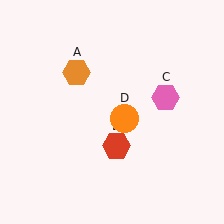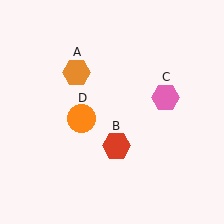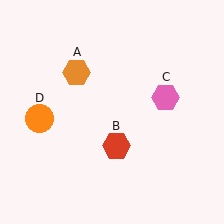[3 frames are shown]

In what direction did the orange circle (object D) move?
The orange circle (object D) moved left.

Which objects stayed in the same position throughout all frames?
Orange hexagon (object A) and red hexagon (object B) and pink hexagon (object C) remained stationary.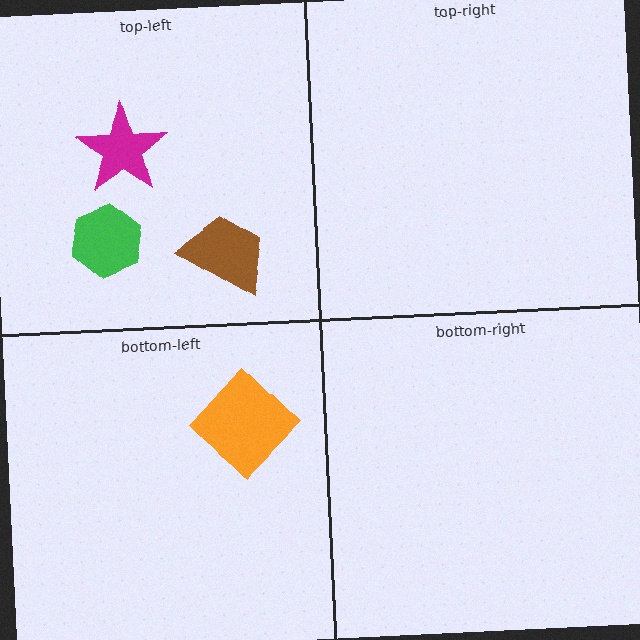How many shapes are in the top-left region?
3.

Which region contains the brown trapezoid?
The top-left region.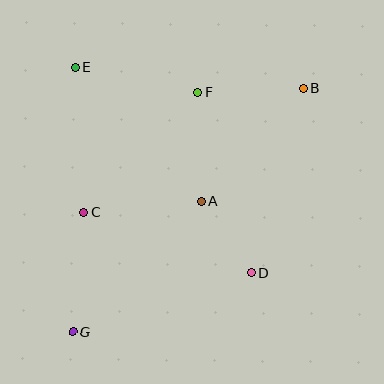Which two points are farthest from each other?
Points B and G are farthest from each other.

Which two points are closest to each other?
Points A and D are closest to each other.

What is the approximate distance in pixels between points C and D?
The distance between C and D is approximately 178 pixels.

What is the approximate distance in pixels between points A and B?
The distance between A and B is approximately 152 pixels.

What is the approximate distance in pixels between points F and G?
The distance between F and G is approximately 270 pixels.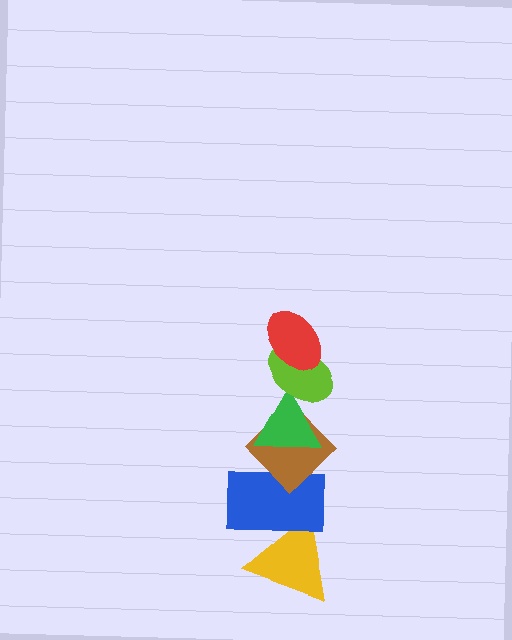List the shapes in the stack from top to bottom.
From top to bottom: the red ellipse, the lime ellipse, the green triangle, the brown diamond, the blue rectangle, the yellow triangle.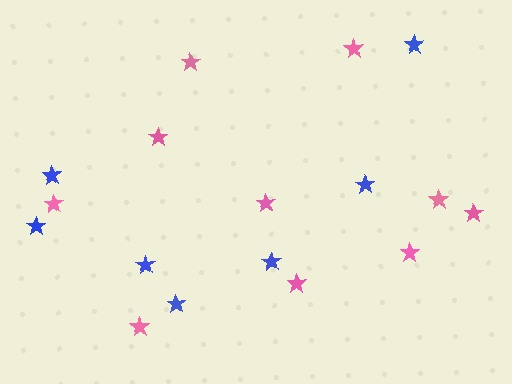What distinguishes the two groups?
There are 2 groups: one group of blue stars (7) and one group of pink stars (10).